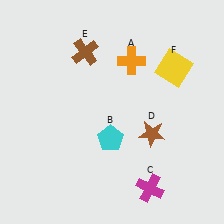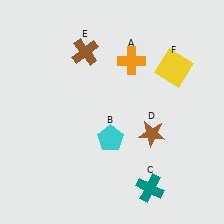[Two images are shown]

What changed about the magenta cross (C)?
In Image 1, C is magenta. In Image 2, it changed to teal.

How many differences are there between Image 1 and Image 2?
There is 1 difference between the two images.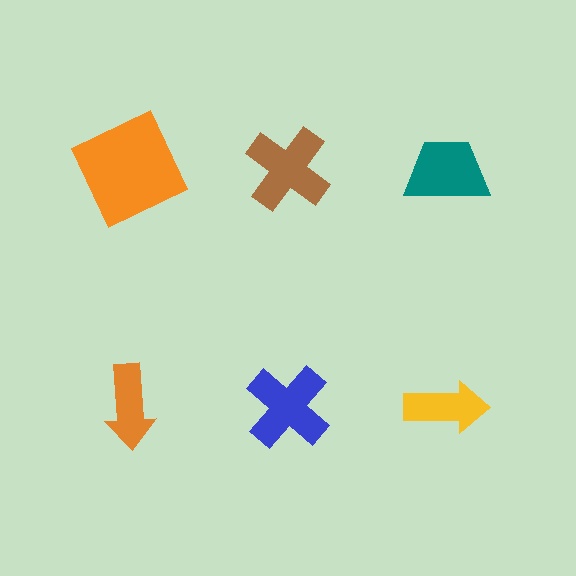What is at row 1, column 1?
An orange square.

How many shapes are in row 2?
3 shapes.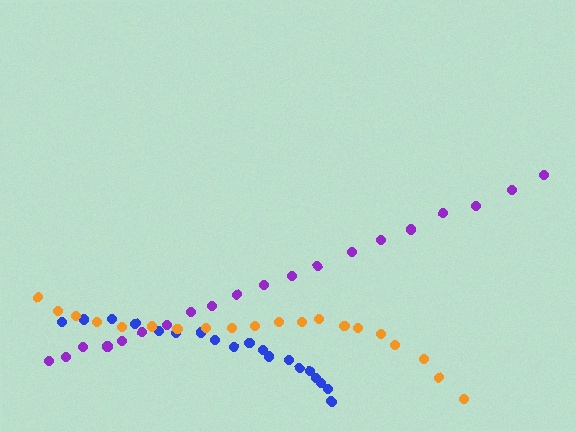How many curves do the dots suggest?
There are 3 distinct paths.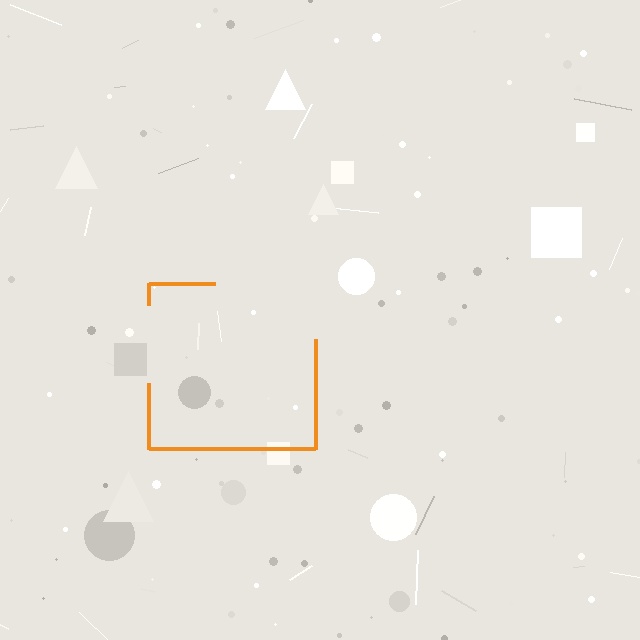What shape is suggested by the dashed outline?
The dashed outline suggests a square.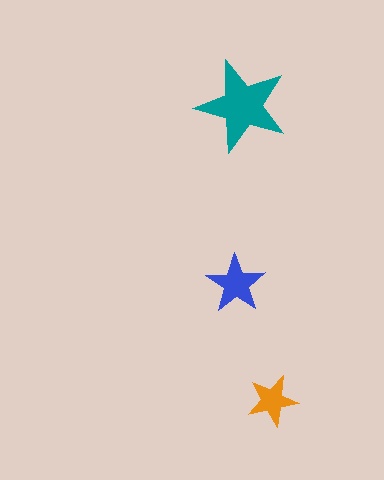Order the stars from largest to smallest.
the teal one, the blue one, the orange one.